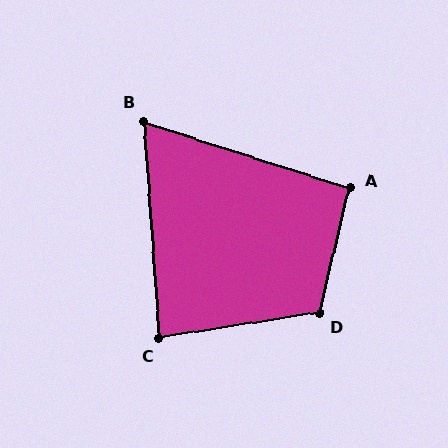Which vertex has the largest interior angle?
D, at approximately 112 degrees.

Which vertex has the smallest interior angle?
B, at approximately 68 degrees.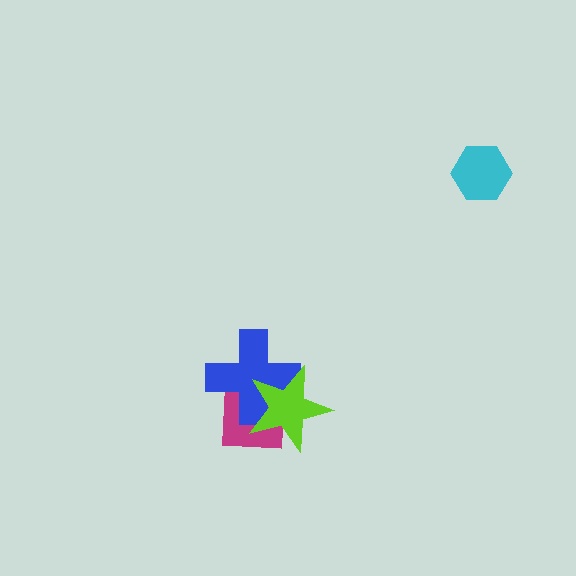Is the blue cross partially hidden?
Yes, it is partially covered by another shape.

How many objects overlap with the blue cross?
2 objects overlap with the blue cross.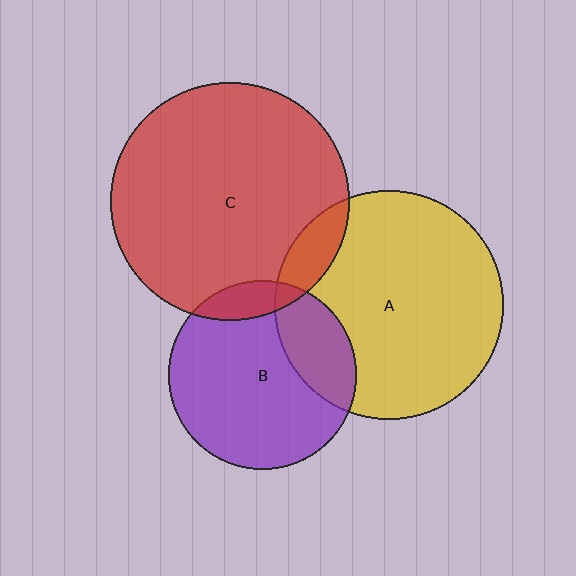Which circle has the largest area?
Circle C (red).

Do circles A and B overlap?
Yes.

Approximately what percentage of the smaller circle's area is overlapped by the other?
Approximately 25%.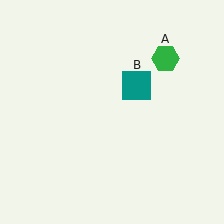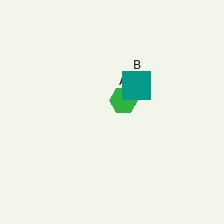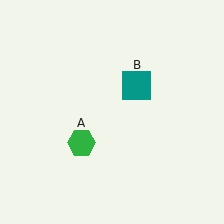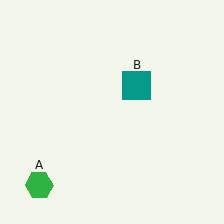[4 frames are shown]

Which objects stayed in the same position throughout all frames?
Teal square (object B) remained stationary.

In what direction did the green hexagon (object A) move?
The green hexagon (object A) moved down and to the left.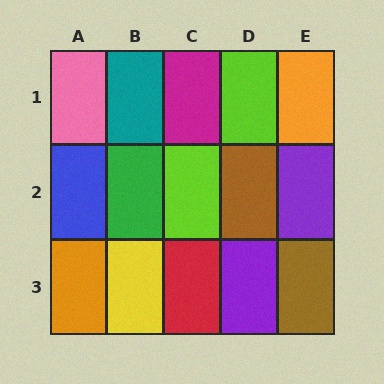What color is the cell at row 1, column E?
Orange.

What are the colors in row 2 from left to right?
Blue, green, lime, brown, purple.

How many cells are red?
1 cell is red.